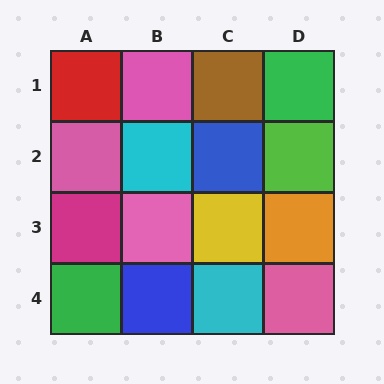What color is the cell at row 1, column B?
Pink.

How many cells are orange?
1 cell is orange.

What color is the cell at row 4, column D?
Pink.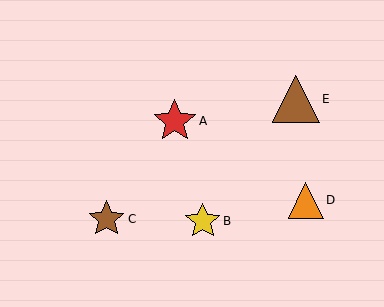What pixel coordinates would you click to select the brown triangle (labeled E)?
Click at (296, 99) to select the brown triangle E.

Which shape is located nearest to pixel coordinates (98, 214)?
The brown star (labeled C) at (107, 219) is nearest to that location.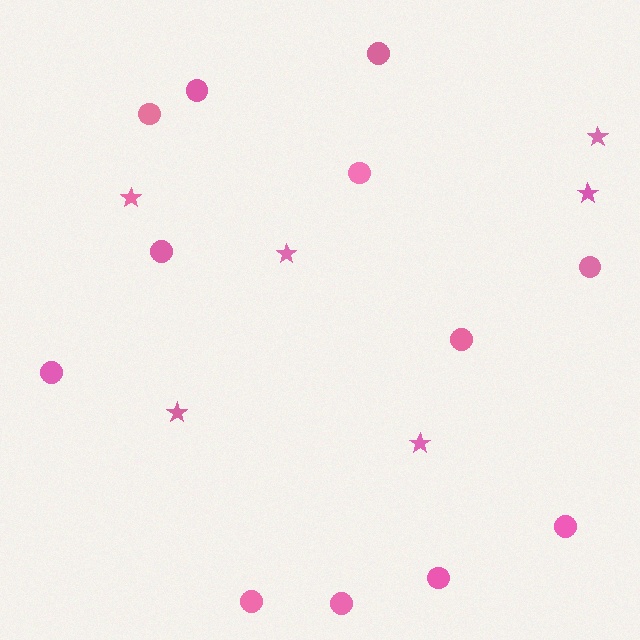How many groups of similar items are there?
There are 2 groups: one group of circles (12) and one group of stars (6).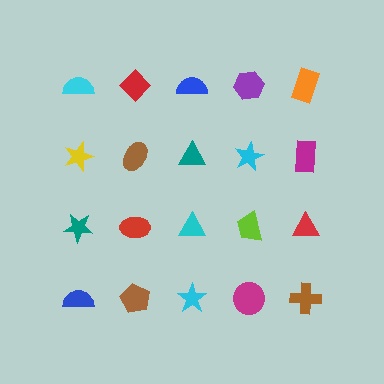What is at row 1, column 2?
A red diamond.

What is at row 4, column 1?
A blue semicircle.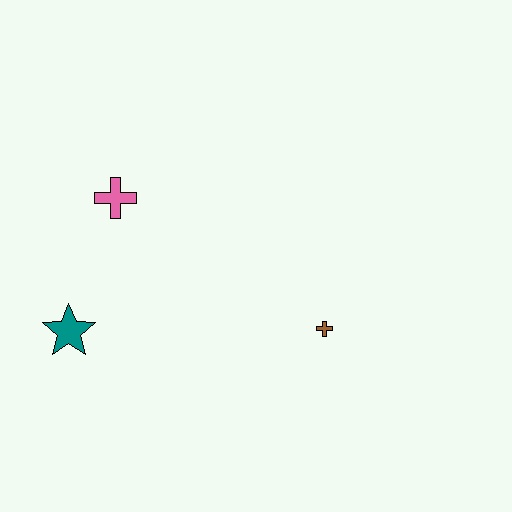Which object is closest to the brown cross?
The pink cross is closest to the brown cross.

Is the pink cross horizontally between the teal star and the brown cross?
Yes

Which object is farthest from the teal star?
The brown cross is farthest from the teal star.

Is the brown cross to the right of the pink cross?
Yes